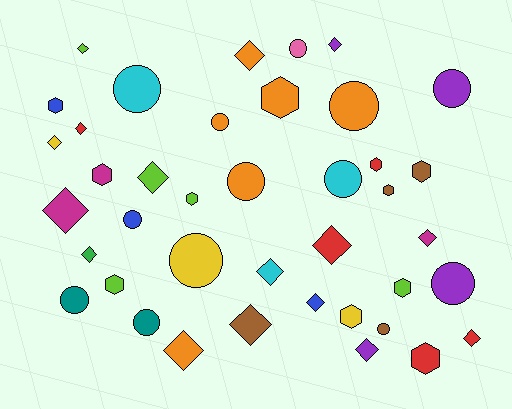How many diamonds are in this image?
There are 16 diamonds.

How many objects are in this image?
There are 40 objects.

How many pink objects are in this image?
There is 1 pink object.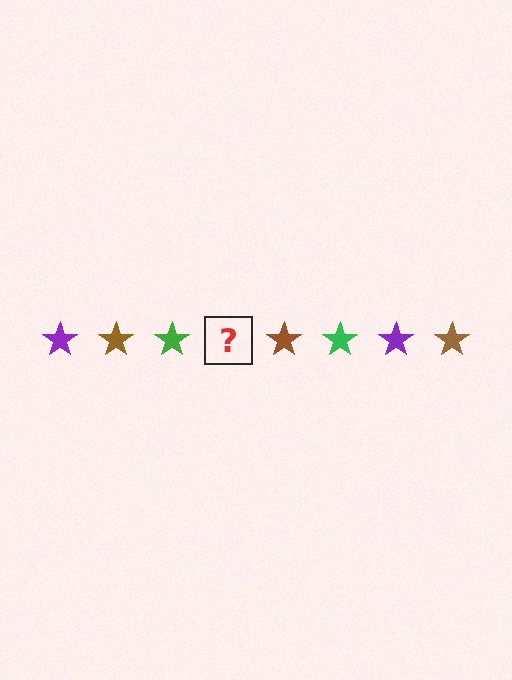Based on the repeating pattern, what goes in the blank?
The blank should be a purple star.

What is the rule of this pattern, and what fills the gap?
The rule is that the pattern cycles through purple, brown, green stars. The gap should be filled with a purple star.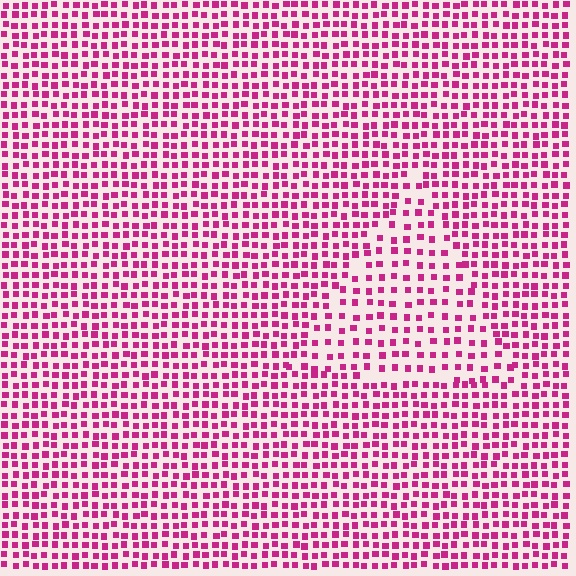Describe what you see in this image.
The image contains small magenta elements arranged at two different densities. A triangle-shaped region is visible where the elements are less densely packed than the surrounding area.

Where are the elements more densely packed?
The elements are more densely packed outside the triangle boundary.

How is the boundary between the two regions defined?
The boundary is defined by a change in element density (approximately 1.7x ratio). All elements are the same color, size, and shape.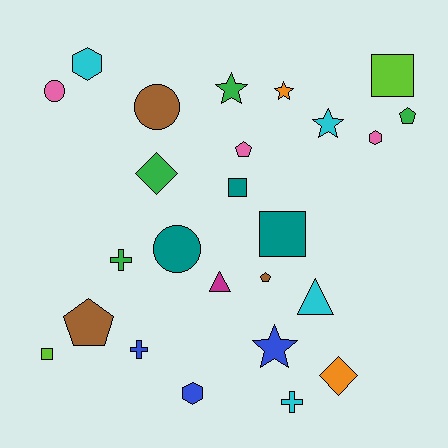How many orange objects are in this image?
There are 2 orange objects.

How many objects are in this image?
There are 25 objects.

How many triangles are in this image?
There are 2 triangles.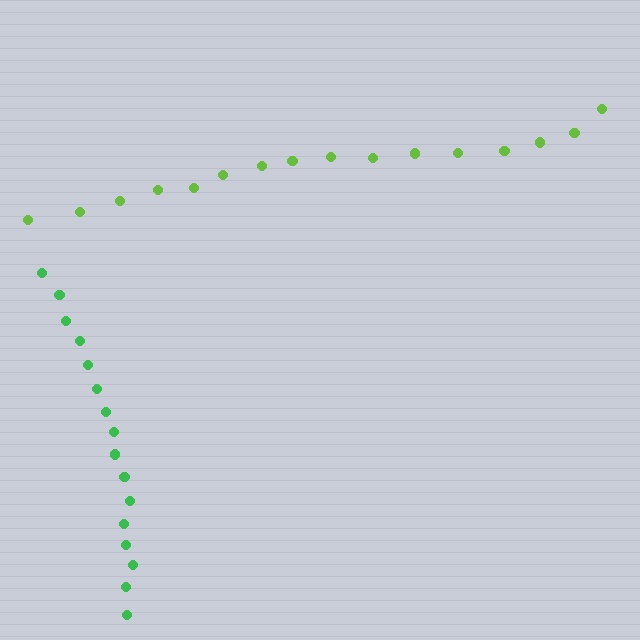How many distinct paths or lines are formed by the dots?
There are 2 distinct paths.